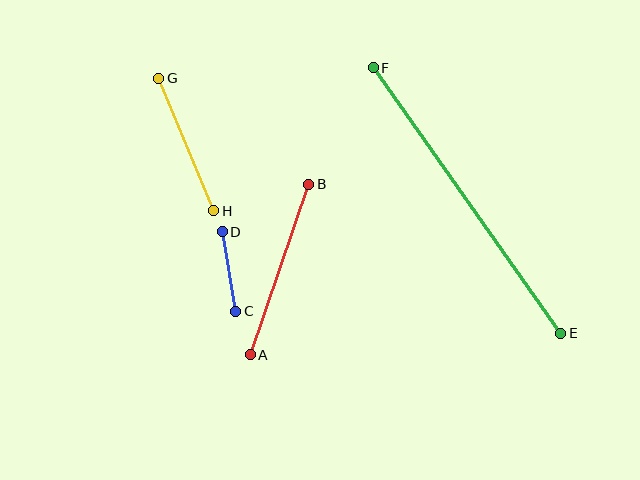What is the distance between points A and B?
The distance is approximately 180 pixels.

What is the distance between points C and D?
The distance is approximately 81 pixels.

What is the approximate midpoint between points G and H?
The midpoint is at approximately (186, 144) pixels.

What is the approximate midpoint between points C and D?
The midpoint is at approximately (229, 272) pixels.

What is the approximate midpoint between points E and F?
The midpoint is at approximately (467, 200) pixels.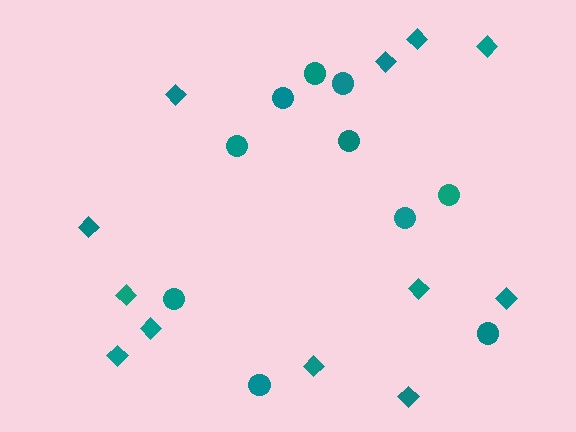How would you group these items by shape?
There are 2 groups: one group of circles (10) and one group of diamonds (12).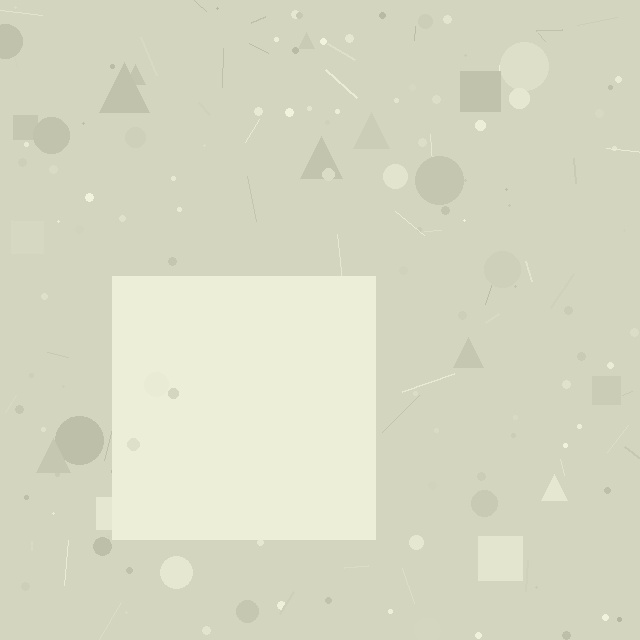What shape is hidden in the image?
A square is hidden in the image.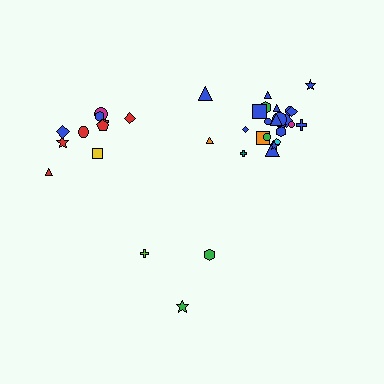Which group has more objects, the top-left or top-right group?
The top-right group.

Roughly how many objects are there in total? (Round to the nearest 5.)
Roughly 40 objects in total.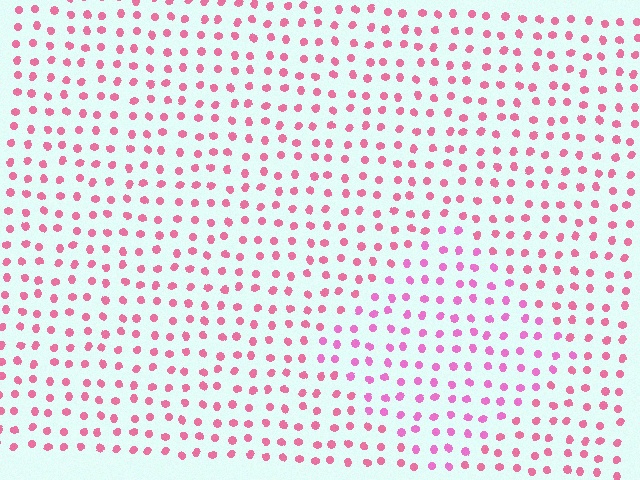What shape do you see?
I see a diamond.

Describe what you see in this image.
The image is filled with small pink elements in a uniform arrangement. A diamond-shaped region is visible where the elements are tinted to a slightly different hue, forming a subtle color boundary.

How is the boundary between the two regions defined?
The boundary is defined purely by a slight shift in hue (about 23 degrees). Spacing, size, and orientation are identical on both sides.